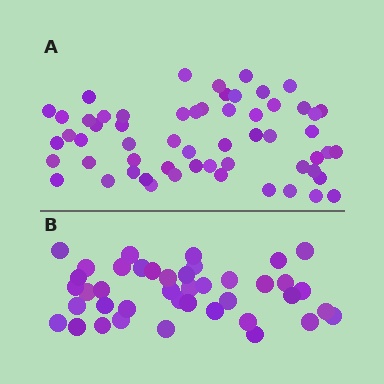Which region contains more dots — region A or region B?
Region A (the top region) has more dots.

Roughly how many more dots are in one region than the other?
Region A has approximately 15 more dots than region B.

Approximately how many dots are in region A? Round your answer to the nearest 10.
About 60 dots. (The exact count is 58, which rounds to 60.)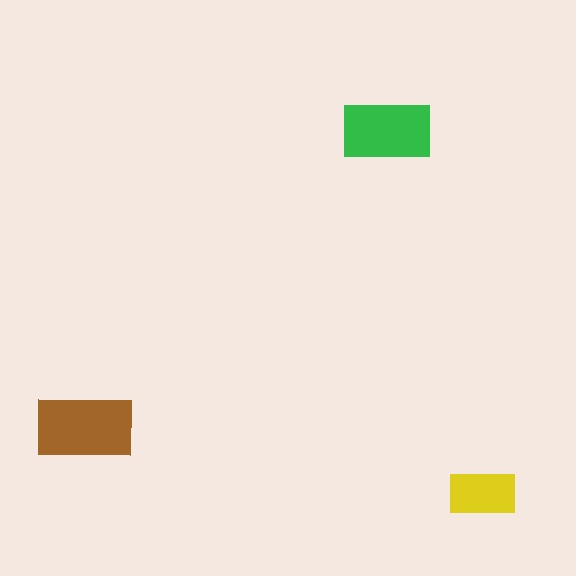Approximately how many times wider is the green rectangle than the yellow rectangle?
About 1.5 times wider.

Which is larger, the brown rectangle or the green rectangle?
The brown one.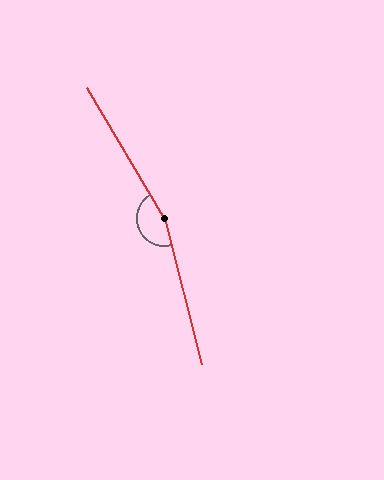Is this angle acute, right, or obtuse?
It is obtuse.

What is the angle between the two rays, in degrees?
Approximately 164 degrees.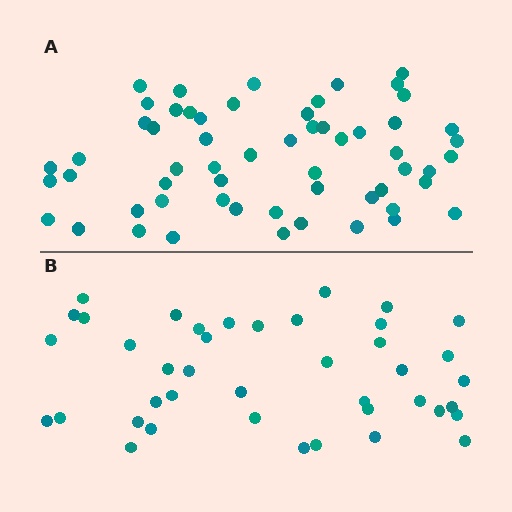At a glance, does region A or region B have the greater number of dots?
Region A (the top region) has more dots.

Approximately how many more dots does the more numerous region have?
Region A has approximately 15 more dots than region B.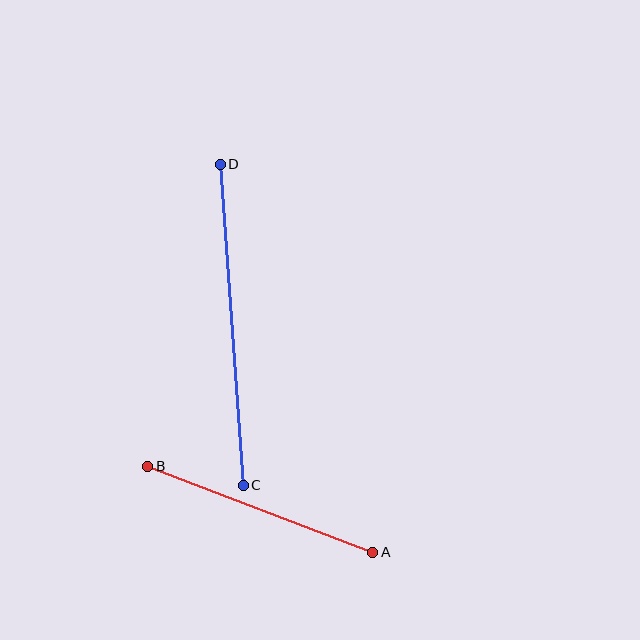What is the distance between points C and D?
The distance is approximately 322 pixels.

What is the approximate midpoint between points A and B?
The midpoint is at approximately (260, 509) pixels.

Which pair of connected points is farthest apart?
Points C and D are farthest apart.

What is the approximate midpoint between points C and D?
The midpoint is at approximately (232, 325) pixels.